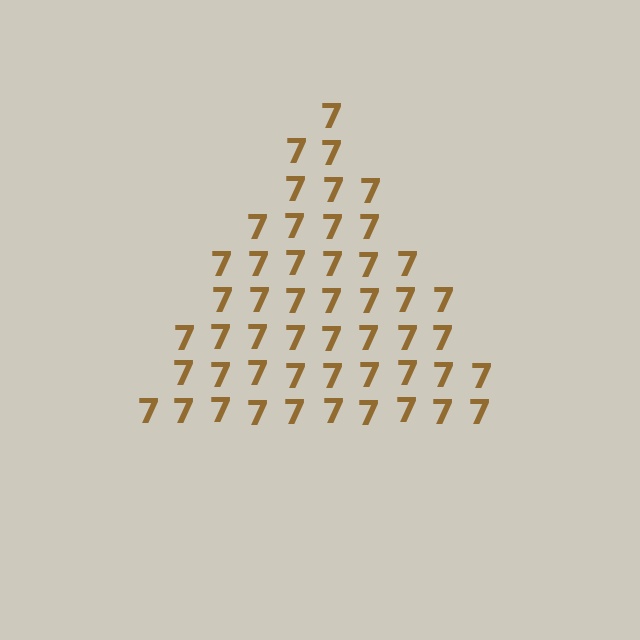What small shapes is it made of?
It is made of small digit 7's.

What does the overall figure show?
The overall figure shows a triangle.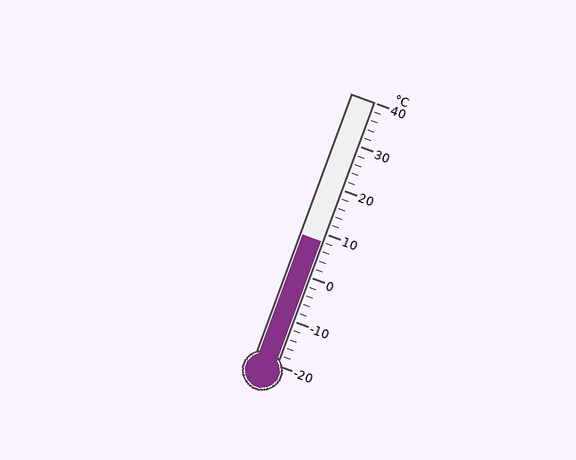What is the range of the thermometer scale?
The thermometer scale ranges from -20°C to 40°C.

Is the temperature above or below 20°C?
The temperature is below 20°C.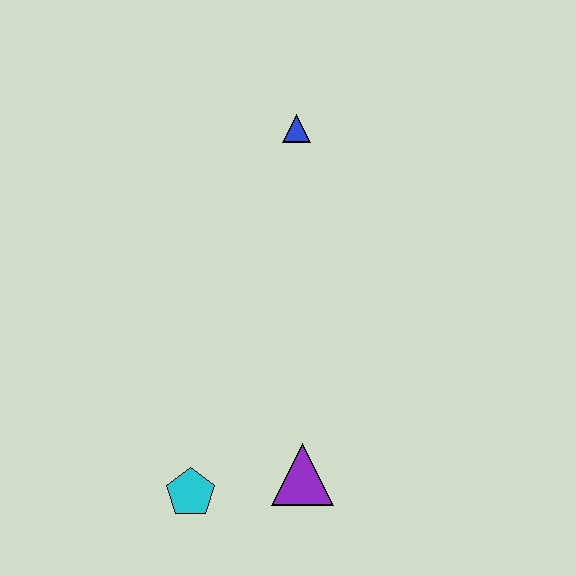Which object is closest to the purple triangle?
The cyan pentagon is closest to the purple triangle.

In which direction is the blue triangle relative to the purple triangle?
The blue triangle is above the purple triangle.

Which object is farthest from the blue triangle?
The cyan pentagon is farthest from the blue triangle.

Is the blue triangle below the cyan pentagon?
No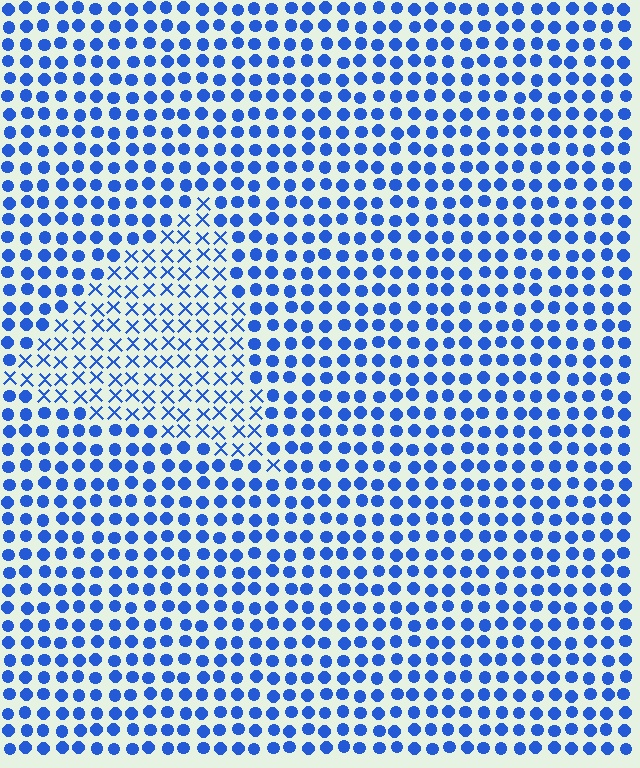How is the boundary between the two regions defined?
The boundary is defined by a change in element shape: X marks inside vs. circles outside. All elements share the same color and spacing.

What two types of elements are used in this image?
The image uses X marks inside the triangle region and circles outside it.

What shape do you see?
I see a triangle.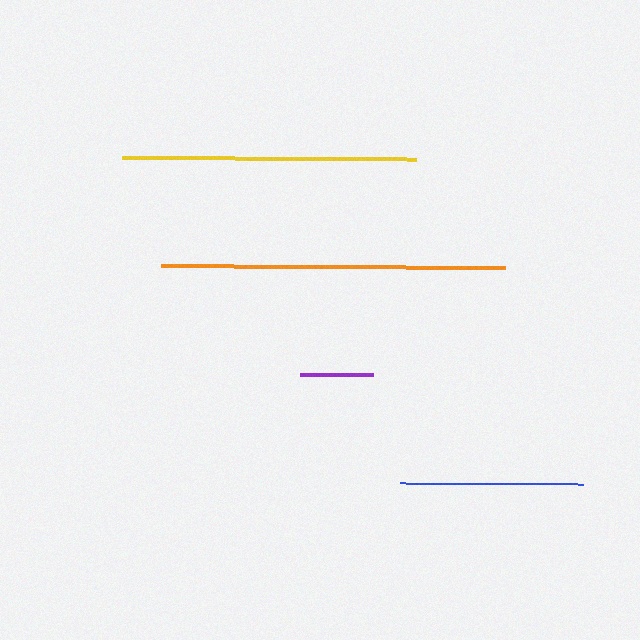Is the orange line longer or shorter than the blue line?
The orange line is longer than the blue line.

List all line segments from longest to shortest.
From longest to shortest: orange, yellow, blue, purple.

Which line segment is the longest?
The orange line is the longest at approximately 344 pixels.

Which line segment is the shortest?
The purple line is the shortest at approximately 73 pixels.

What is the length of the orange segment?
The orange segment is approximately 344 pixels long.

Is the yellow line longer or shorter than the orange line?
The orange line is longer than the yellow line.